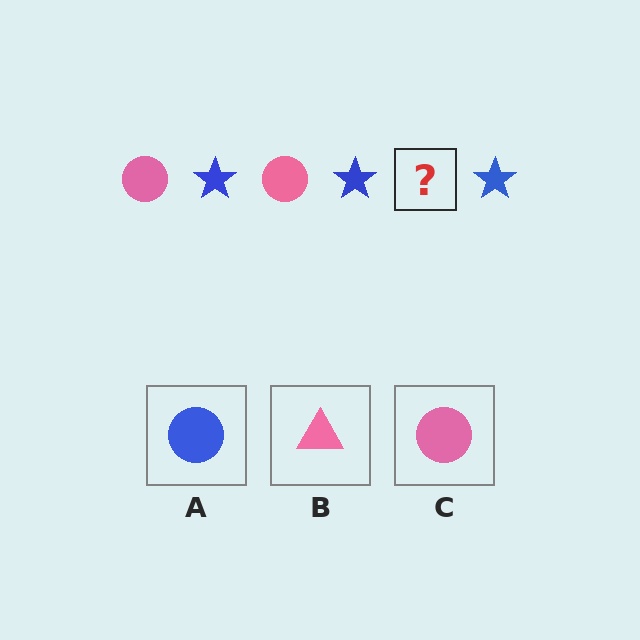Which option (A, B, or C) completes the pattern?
C.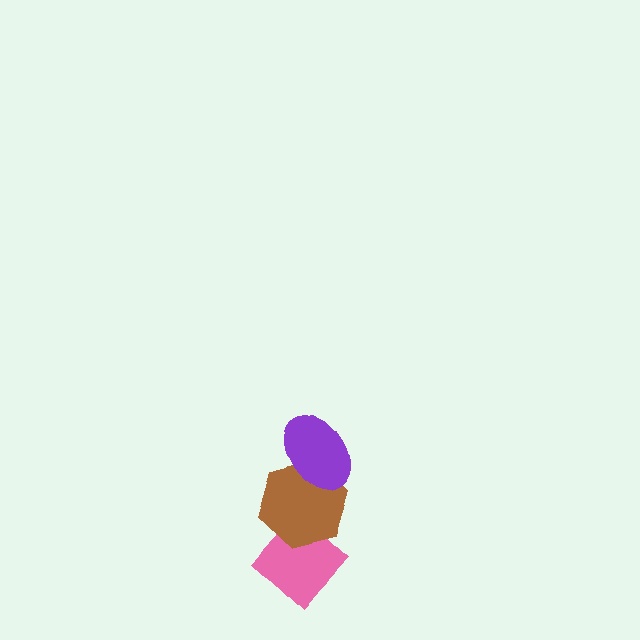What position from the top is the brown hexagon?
The brown hexagon is 2nd from the top.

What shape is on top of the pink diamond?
The brown hexagon is on top of the pink diamond.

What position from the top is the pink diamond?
The pink diamond is 3rd from the top.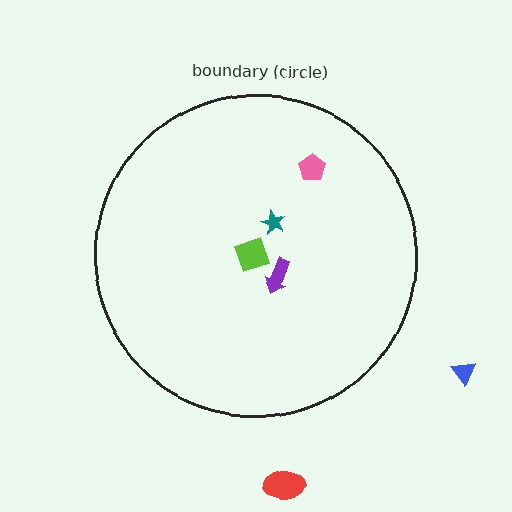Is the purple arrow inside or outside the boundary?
Inside.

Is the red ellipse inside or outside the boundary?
Outside.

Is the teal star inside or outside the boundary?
Inside.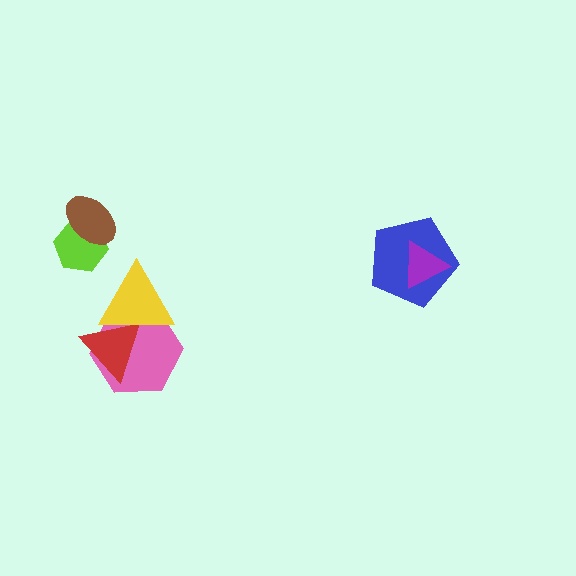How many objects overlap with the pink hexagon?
2 objects overlap with the pink hexagon.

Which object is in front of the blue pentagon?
The purple triangle is in front of the blue pentagon.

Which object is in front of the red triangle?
The yellow triangle is in front of the red triangle.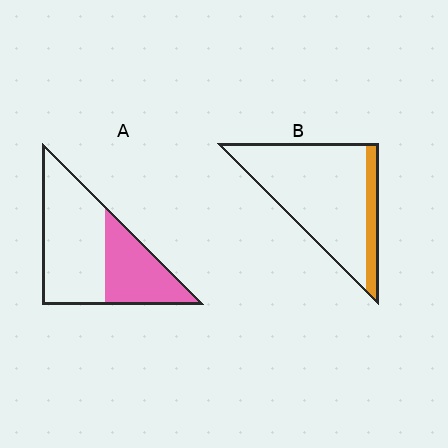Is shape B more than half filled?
No.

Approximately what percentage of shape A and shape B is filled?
A is approximately 35% and B is approximately 15%.